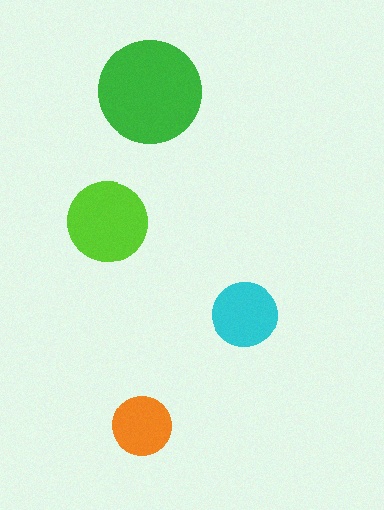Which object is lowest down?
The orange circle is bottommost.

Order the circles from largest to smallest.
the green one, the lime one, the cyan one, the orange one.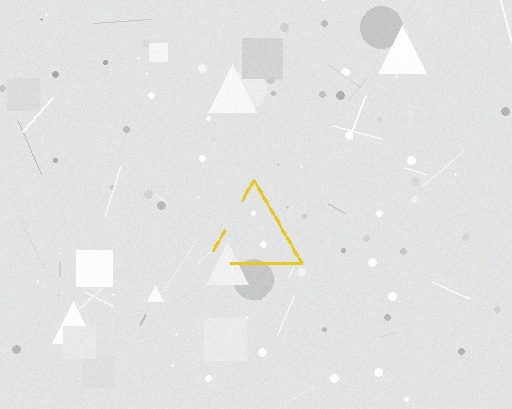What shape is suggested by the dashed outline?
The dashed outline suggests a triangle.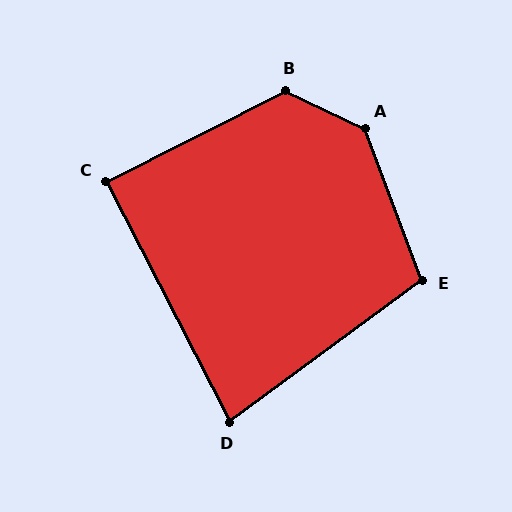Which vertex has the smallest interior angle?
D, at approximately 81 degrees.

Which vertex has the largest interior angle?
A, at approximately 136 degrees.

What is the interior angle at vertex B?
Approximately 128 degrees (obtuse).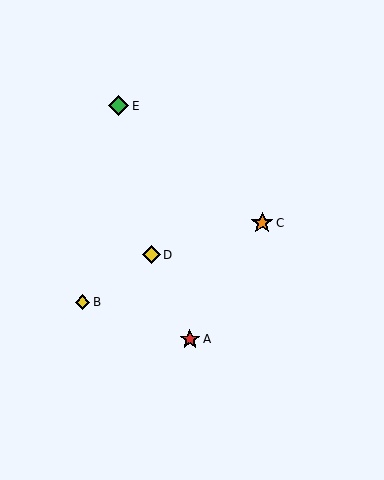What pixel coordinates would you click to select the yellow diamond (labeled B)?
Click at (82, 302) to select the yellow diamond B.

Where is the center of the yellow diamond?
The center of the yellow diamond is at (82, 302).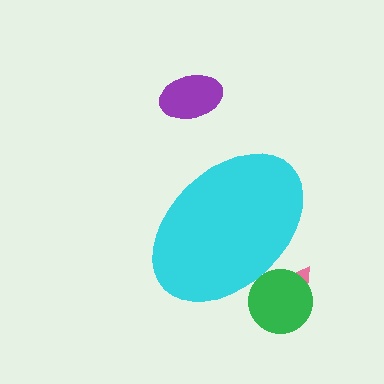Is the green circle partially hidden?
Yes, the green circle is partially hidden behind the cyan ellipse.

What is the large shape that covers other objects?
A cyan ellipse.